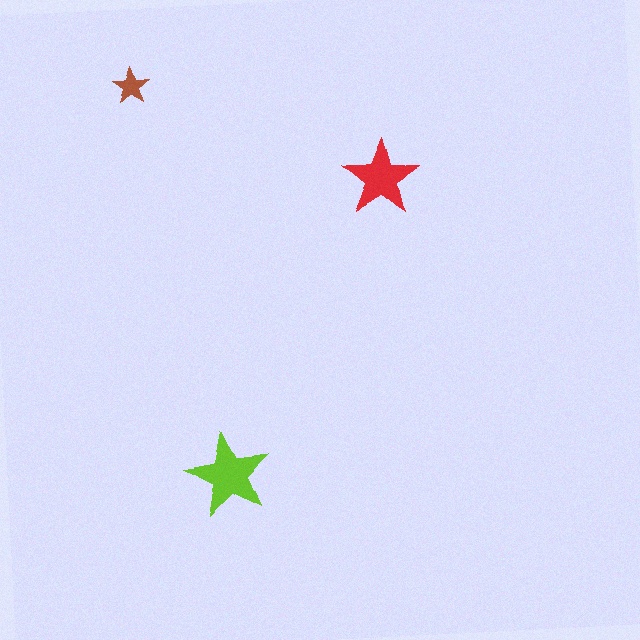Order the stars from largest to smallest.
the lime one, the red one, the brown one.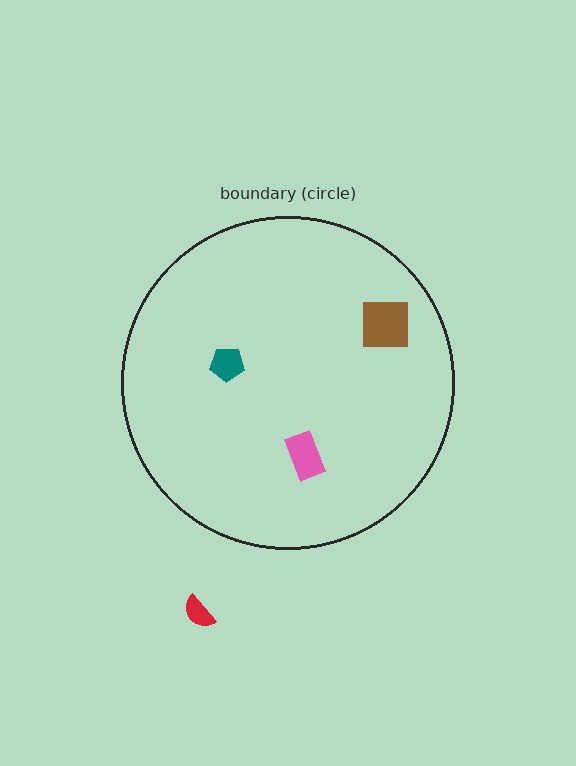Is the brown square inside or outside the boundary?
Inside.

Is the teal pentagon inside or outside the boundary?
Inside.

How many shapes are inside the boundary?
3 inside, 1 outside.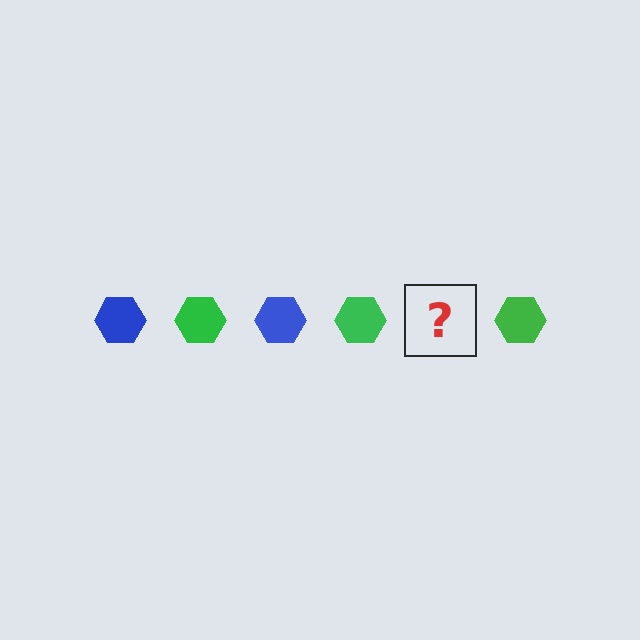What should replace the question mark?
The question mark should be replaced with a blue hexagon.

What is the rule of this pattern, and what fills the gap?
The rule is that the pattern cycles through blue, green hexagons. The gap should be filled with a blue hexagon.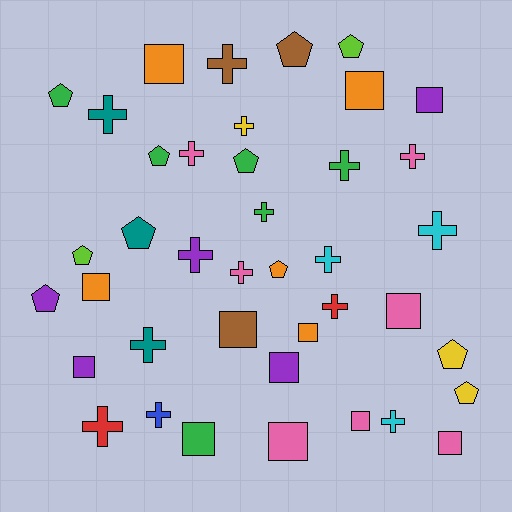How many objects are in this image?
There are 40 objects.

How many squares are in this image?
There are 13 squares.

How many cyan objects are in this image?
There are 3 cyan objects.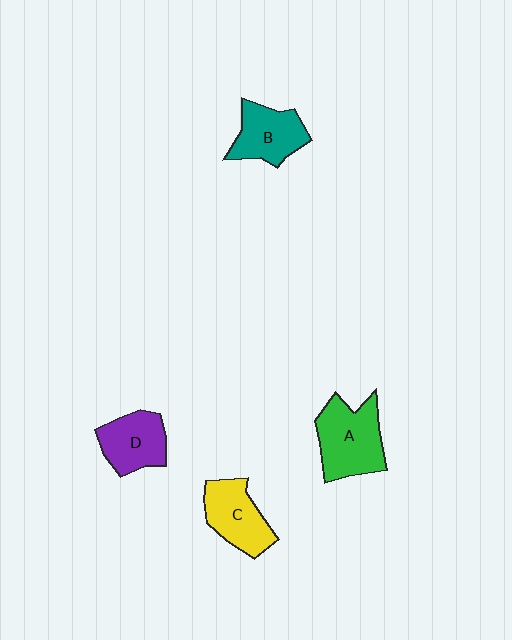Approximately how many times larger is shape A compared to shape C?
Approximately 1.3 times.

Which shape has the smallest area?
Shape D (purple).